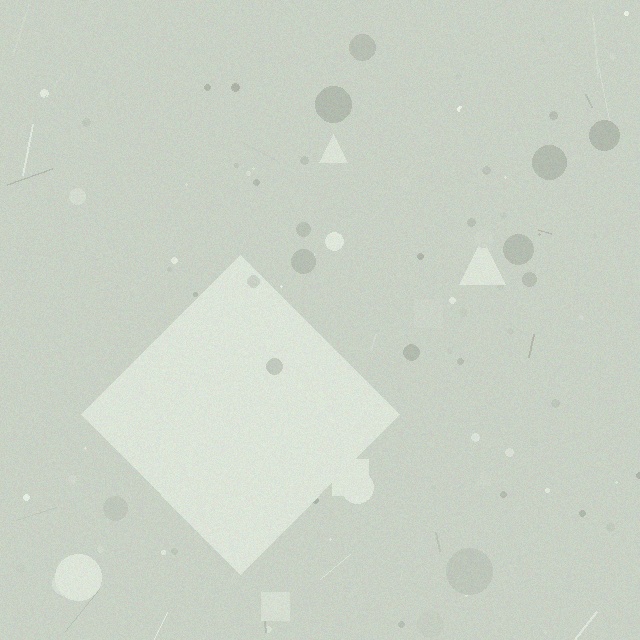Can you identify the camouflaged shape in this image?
The camouflaged shape is a diamond.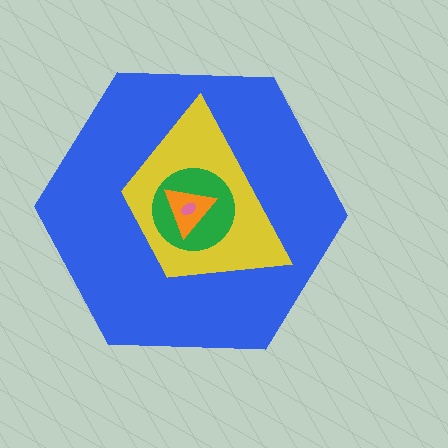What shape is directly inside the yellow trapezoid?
The green circle.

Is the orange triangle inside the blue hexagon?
Yes.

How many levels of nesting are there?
5.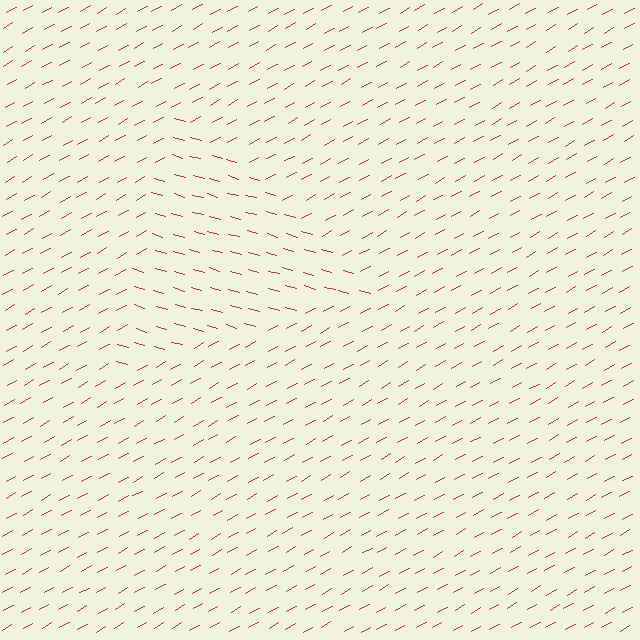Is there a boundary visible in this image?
Yes, there is a texture boundary formed by a change in line orientation.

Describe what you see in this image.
The image is filled with small red line segments. A triangle region in the image has lines oriented differently from the surrounding lines, creating a visible texture boundary.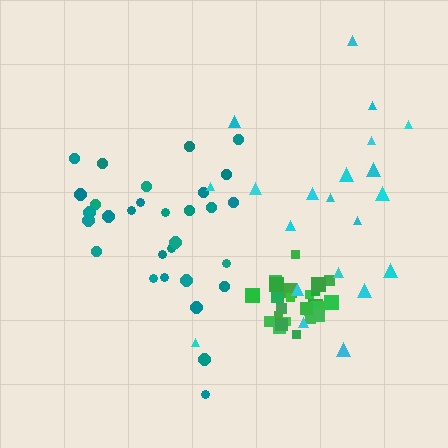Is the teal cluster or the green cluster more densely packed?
Green.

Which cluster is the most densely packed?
Green.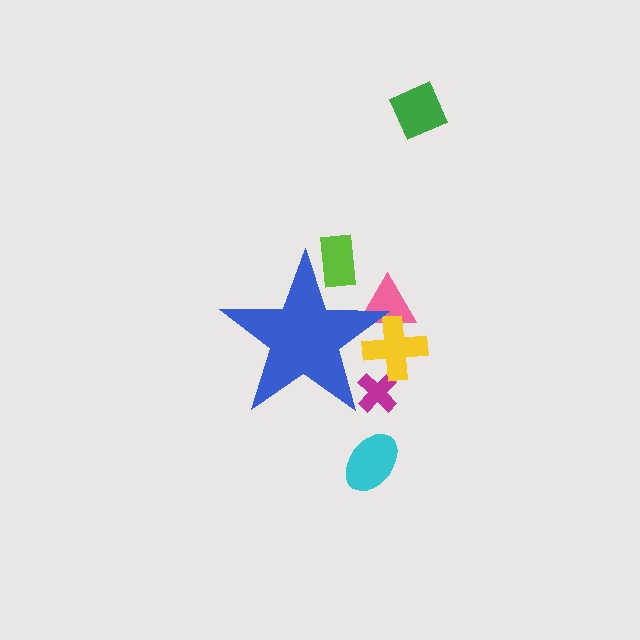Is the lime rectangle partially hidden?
Yes, the lime rectangle is partially hidden behind the blue star.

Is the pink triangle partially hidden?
Yes, the pink triangle is partially hidden behind the blue star.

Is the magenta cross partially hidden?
Yes, the magenta cross is partially hidden behind the blue star.